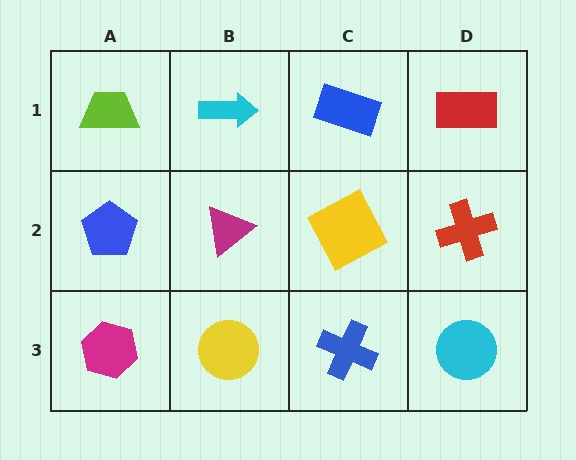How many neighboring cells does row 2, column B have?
4.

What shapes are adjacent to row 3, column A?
A blue pentagon (row 2, column A), a yellow circle (row 3, column B).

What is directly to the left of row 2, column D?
A yellow square.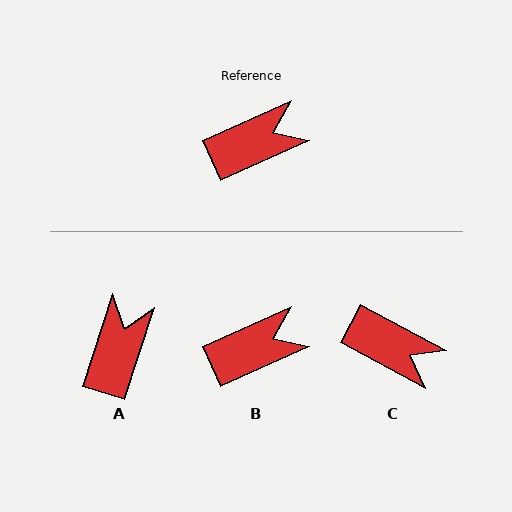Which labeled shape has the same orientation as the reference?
B.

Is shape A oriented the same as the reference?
No, it is off by about 48 degrees.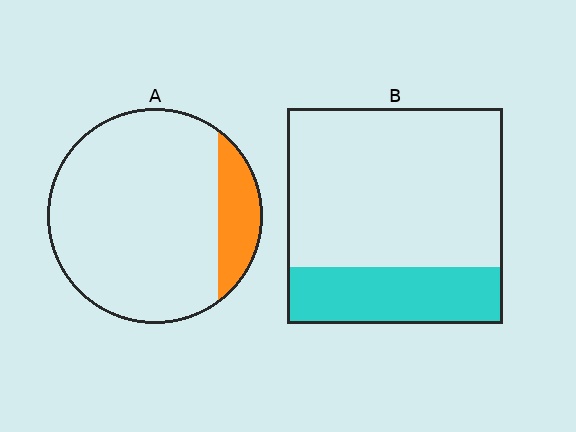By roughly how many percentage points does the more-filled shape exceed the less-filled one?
By roughly 10 percentage points (B over A).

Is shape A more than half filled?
No.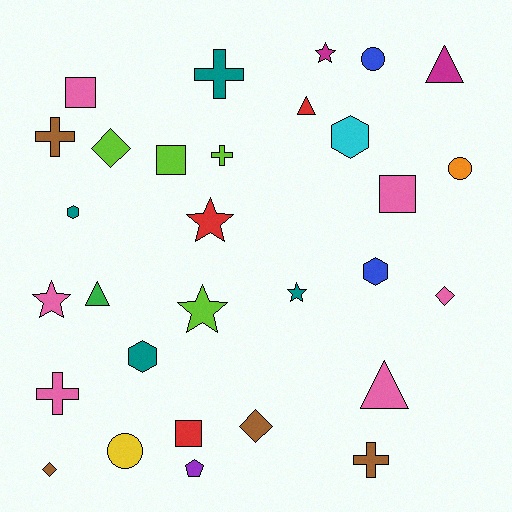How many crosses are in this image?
There are 5 crosses.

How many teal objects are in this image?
There are 4 teal objects.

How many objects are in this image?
There are 30 objects.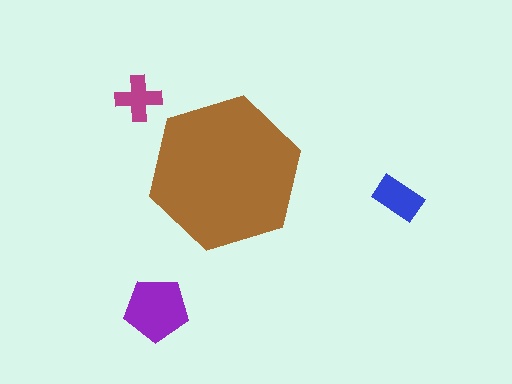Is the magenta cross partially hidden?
No, the magenta cross is fully visible.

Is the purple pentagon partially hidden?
No, the purple pentagon is fully visible.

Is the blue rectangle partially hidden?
No, the blue rectangle is fully visible.